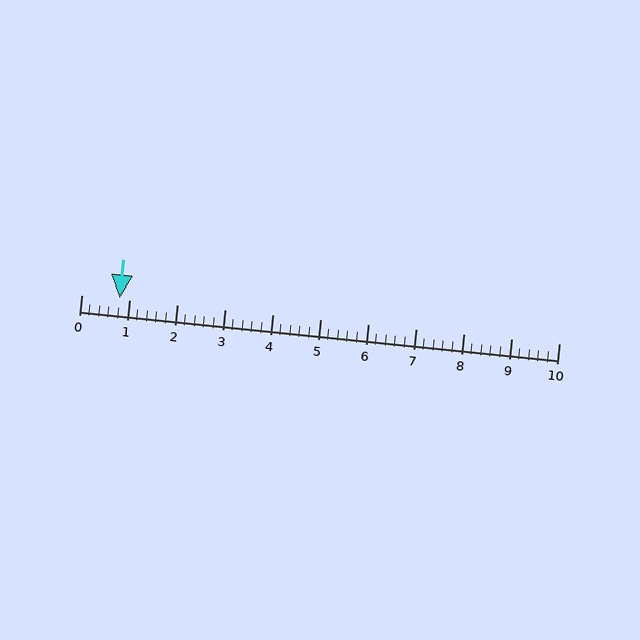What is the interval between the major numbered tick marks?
The major tick marks are spaced 1 units apart.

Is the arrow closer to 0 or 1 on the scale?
The arrow is closer to 1.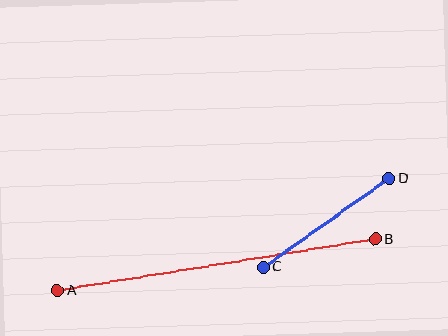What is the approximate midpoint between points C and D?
The midpoint is at approximately (326, 223) pixels.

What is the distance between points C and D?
The distance is approximately 154 pixels.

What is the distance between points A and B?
The distance is approximately 322 pixels.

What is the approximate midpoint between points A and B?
The midpoint is at approximately (216, 265) pixels.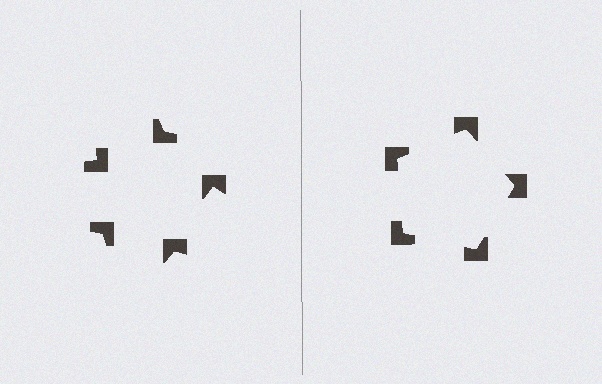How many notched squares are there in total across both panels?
10 — 5 on each side.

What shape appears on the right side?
An illusory pentagon.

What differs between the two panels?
The notched squares are positioned identically on both sides; only the wedge orientations differ. On the right they align to a pentagon; on the left they are misaligned.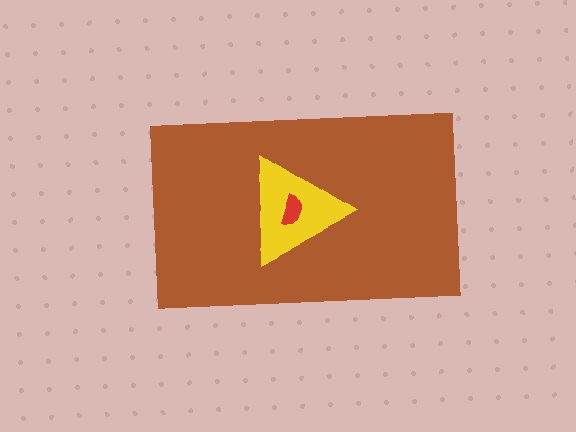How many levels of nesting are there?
3.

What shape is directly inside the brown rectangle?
The yellow triangle.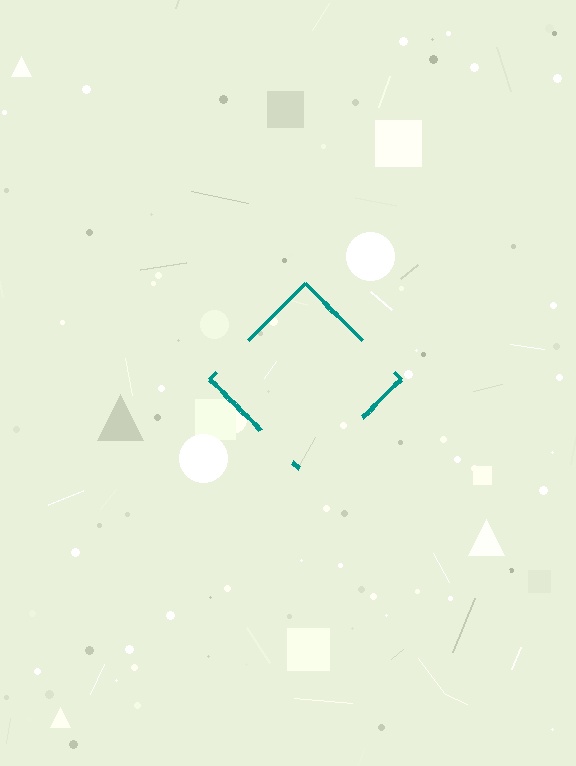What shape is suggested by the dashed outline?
The dashed outline suggests a diamond.